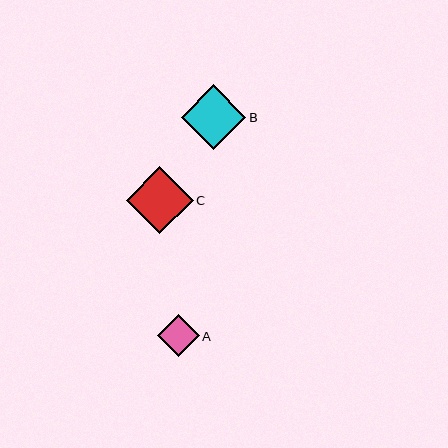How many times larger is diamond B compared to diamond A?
Diamond B is approximately 1.6 times the size of diamond A.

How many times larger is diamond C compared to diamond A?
Diamond C is approximately 1.6 times the size of diamond A.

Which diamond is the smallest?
Diamond A is the smallest with a size of approximately 42 pixels.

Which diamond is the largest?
Diamond C is the largest with a size of approximately 67 pixels.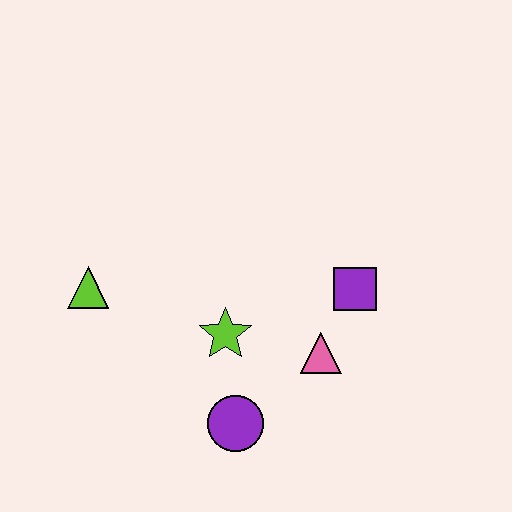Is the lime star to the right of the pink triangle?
No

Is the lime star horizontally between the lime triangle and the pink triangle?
Yes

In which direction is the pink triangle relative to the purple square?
The pink triangle is below the purple square.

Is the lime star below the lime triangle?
Yes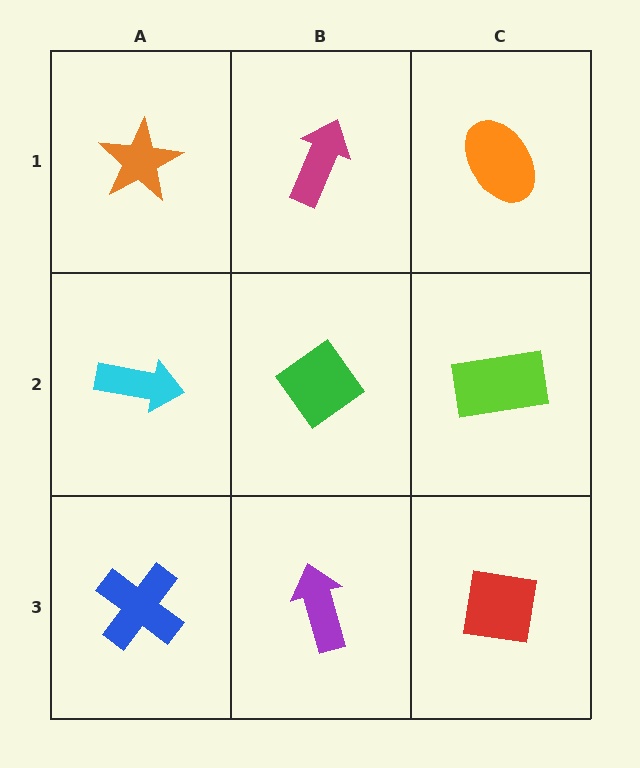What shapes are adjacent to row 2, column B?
A magenta arrow (row 1, column B), a purple arrow (row 3, column B), a cyan arrow (row 2, column A), a lime rectangle (row 2, column C).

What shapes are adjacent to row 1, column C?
A lime rectangle (row 2, column C), a magenta arrow (row 1, column B).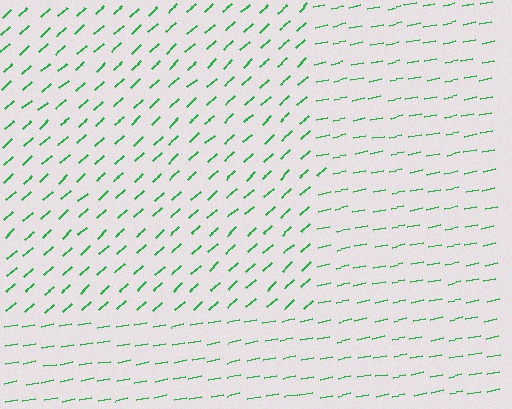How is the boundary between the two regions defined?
The boundary is defined purely by a change in line orientation (approximately 30 degrees difference). All lines are the same color and thickness.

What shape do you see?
I see a rectangle.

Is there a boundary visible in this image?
Yes, there is a texture boundary formed by a change in line orientation.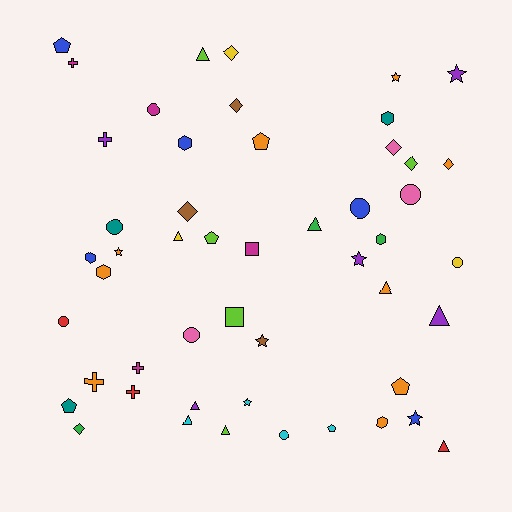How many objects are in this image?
There are 50 objects.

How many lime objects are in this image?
There are 5 lime objects.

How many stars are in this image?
There are 7 stars.